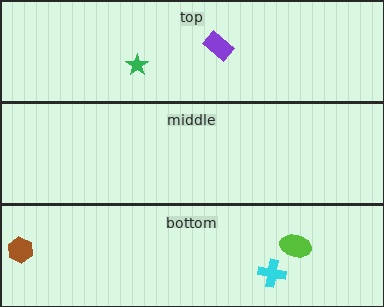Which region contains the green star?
The top region.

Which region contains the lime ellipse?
The bottom region.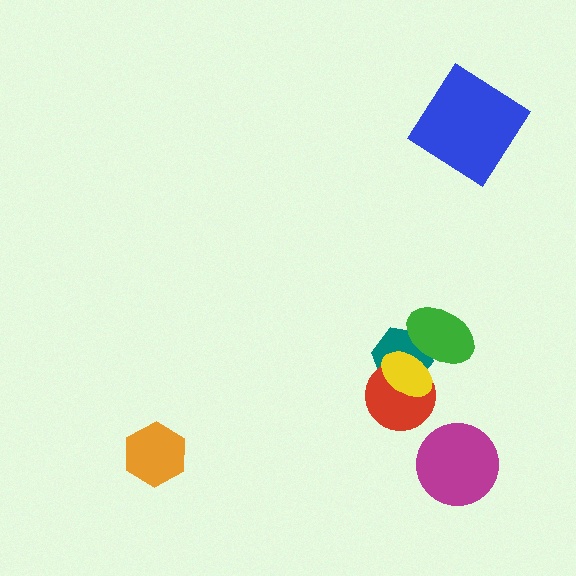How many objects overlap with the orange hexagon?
0 objects overlap with the orange hexagon.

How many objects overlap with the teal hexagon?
3 objects overlap with the teal hexagon.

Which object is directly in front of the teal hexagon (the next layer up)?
The green ellipse is directly in front of the teal hexagon.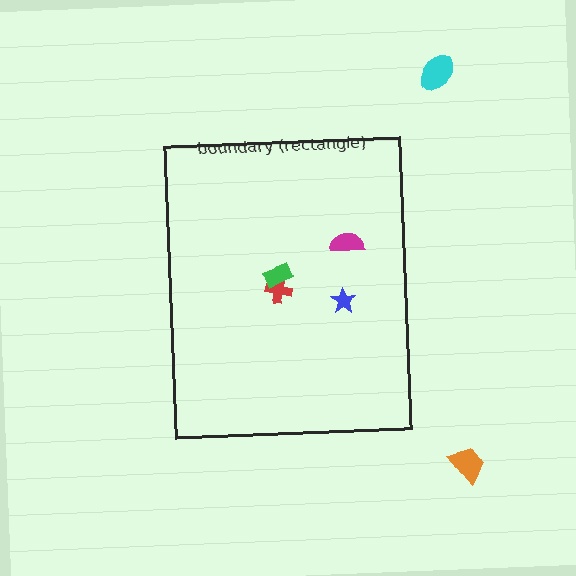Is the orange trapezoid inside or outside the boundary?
Outside.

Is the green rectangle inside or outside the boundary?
Inside.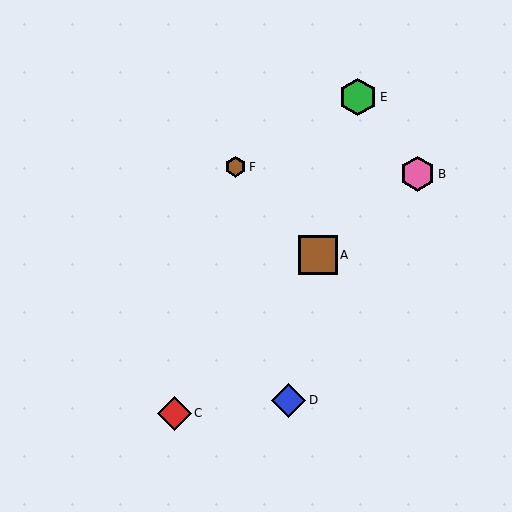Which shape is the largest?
The brown square (labeled A) is the largest.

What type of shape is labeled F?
Shape F is a brown hexagon.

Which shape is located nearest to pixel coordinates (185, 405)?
The red diamond (labeled C) at (174, 413) is nearest to that location.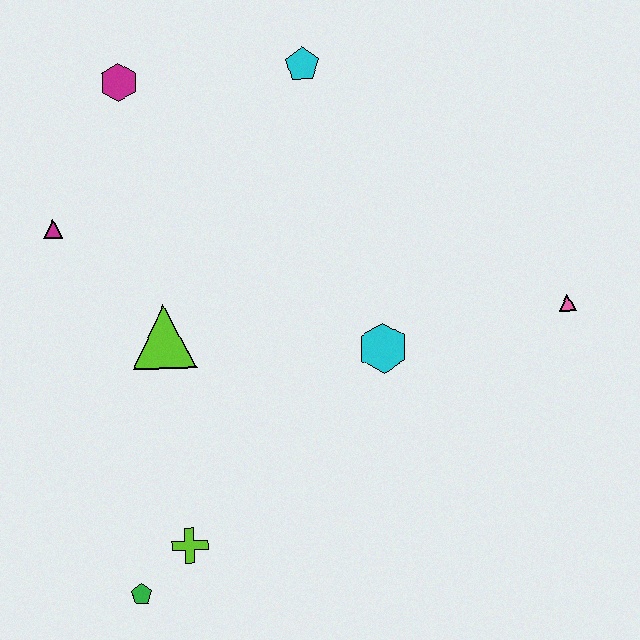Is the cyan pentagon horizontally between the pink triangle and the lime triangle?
Yes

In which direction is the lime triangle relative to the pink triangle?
The lime triangle is to the left of the pink triangle.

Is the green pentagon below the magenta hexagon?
Yes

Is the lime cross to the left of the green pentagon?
No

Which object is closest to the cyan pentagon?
The magenta hexagon is closest to the cyan pentagon.